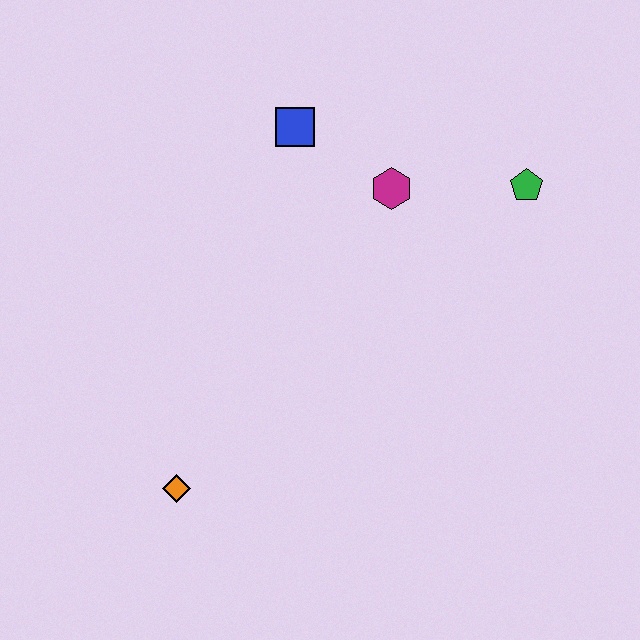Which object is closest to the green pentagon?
The magenta hexagon is closest to the green pentagon.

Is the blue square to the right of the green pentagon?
No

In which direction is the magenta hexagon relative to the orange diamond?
The magenta hexagon is above the orange diamond.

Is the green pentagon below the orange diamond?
No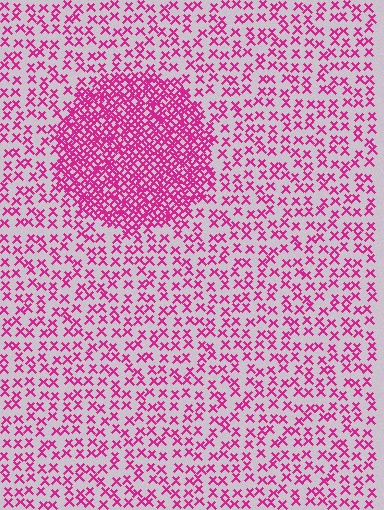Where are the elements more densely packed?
The elements are more densely packed inside the circle boundary.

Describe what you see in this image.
The image contains small magenta elements arranged at two different densities. A circle-shaped region is visible where the elements are more densely packed than the surrounding area.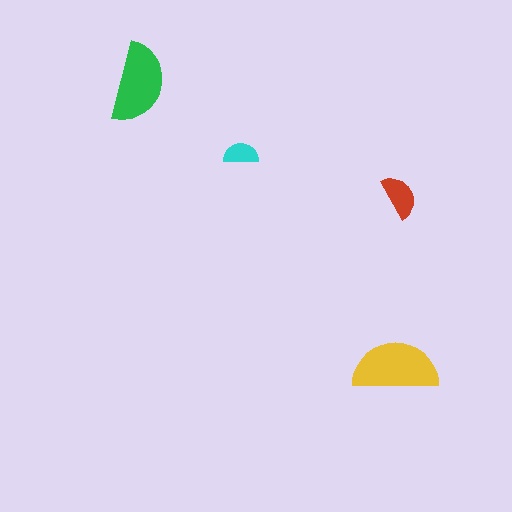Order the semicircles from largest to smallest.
the yellow one, the green one, the red one, the cyan one.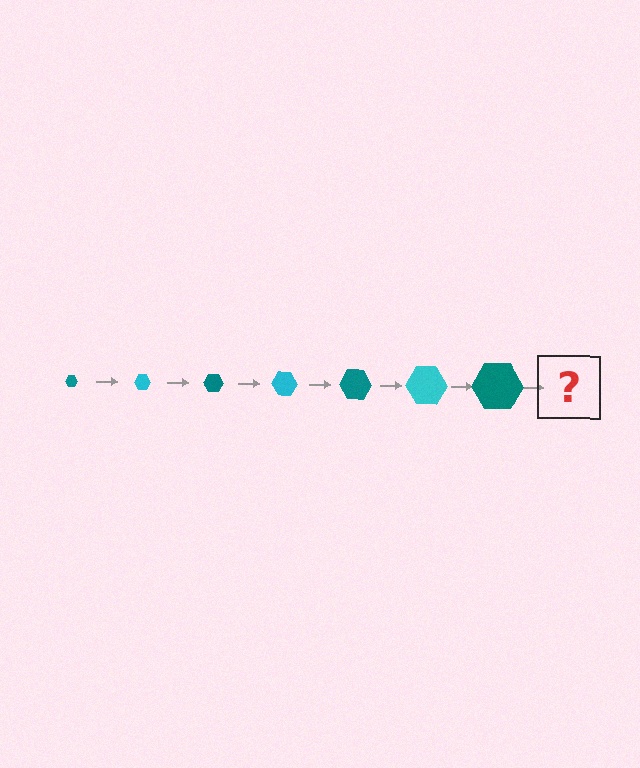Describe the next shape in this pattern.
It should be a cyan hexagon, larger than the previous one.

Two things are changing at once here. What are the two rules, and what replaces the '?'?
The two rules are that the hexagon grows larger each step and the color cycles through teal and cyan. The '?' should be a cyan hexagon, larger than the previous one.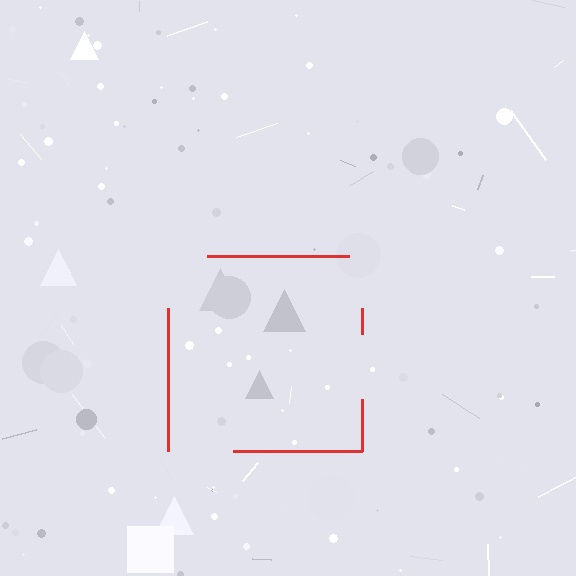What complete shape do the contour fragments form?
The contour fragments form a square.